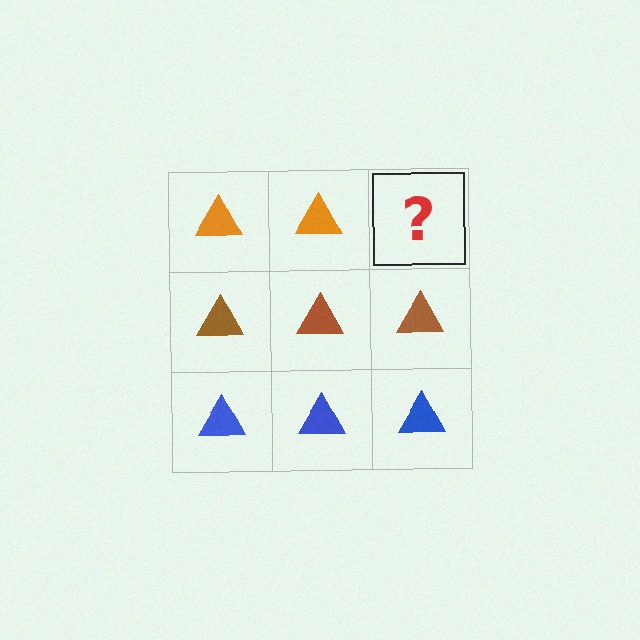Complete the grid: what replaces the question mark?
The question mark should be replaced with an orange triangle.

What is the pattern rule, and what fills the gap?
The rule is that each row has a consistent color. The gap should be filled with an orange triangle.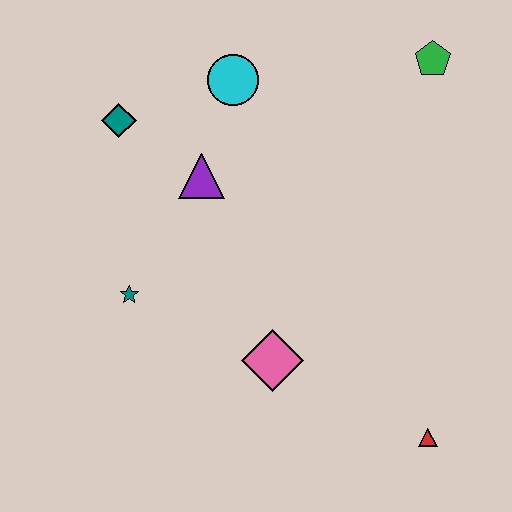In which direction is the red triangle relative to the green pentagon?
The red triangle is below the green pentagon.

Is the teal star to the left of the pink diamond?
Yes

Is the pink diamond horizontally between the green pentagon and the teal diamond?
Yes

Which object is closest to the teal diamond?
The purple triangle is closest to the teal diamond.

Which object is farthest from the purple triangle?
The red triangle is farthest from the purple triangle.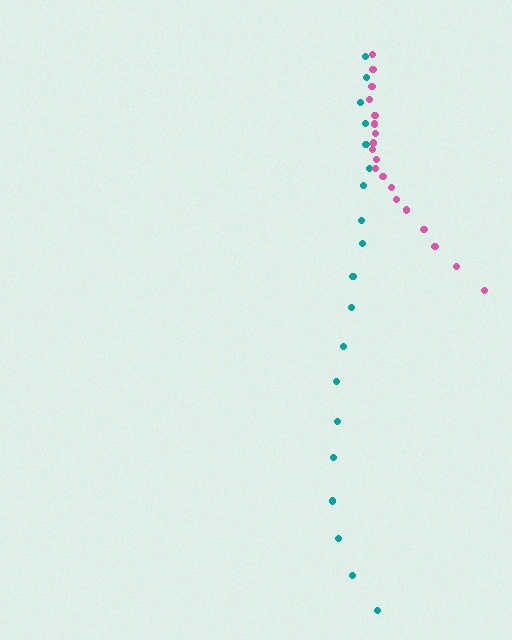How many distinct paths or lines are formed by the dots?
There are 2 distinct paths.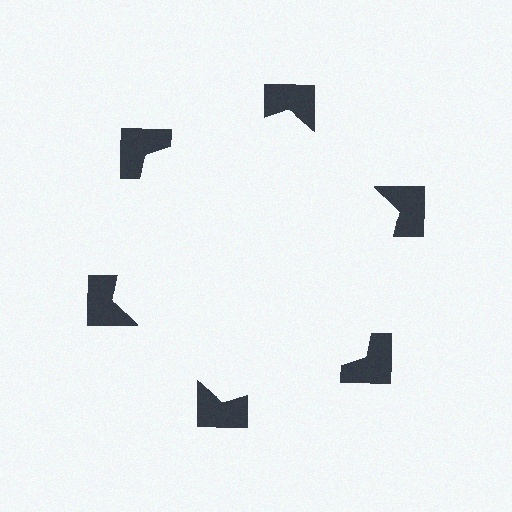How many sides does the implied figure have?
6 sides.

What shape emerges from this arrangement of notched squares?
An illusory hexagon — its edges are inferred from the aligned wedge cuts in the notched squares, not physically drawn.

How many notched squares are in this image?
There are 6 — one at each vertex of the illusory hexagon.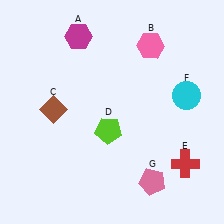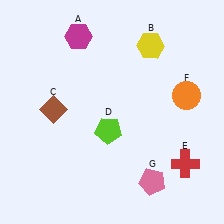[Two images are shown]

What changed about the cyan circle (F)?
In Image 1, F is cyan. In Image 2, it changed to orange.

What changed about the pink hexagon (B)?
In Image 1, B is pink. In Image 2, it changed to yellow.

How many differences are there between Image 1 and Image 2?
There are 2 differences between the two images.